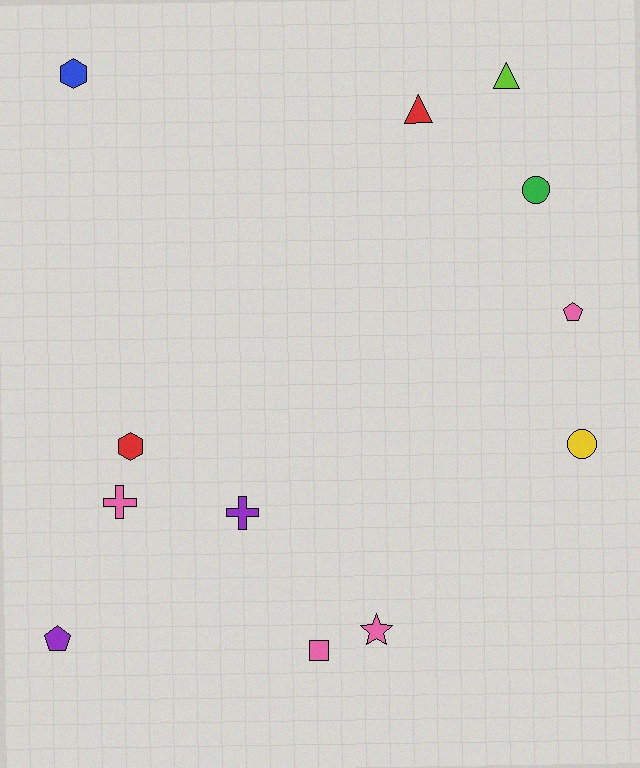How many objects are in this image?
There are 12 objects.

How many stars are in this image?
There is 1 star.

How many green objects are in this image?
There is 1 green object.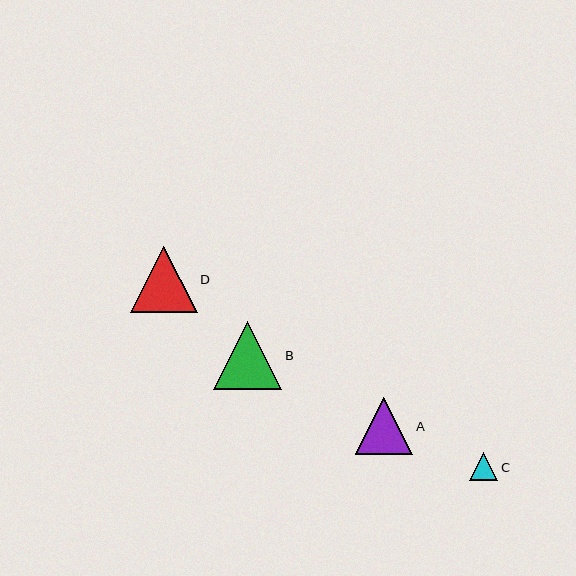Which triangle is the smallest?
Triangle C is the smallest with a size of approximately 28 pixels.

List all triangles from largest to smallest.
From largest to smallest: B, D, A, C.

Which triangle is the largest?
Triangle B is the largest with a size of approximately 69 pixels.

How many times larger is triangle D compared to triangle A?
Triangle D is approximately 1.2 times the size of triangle A.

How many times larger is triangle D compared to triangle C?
Triangle D is approximately 2.4 times the size of triangle C.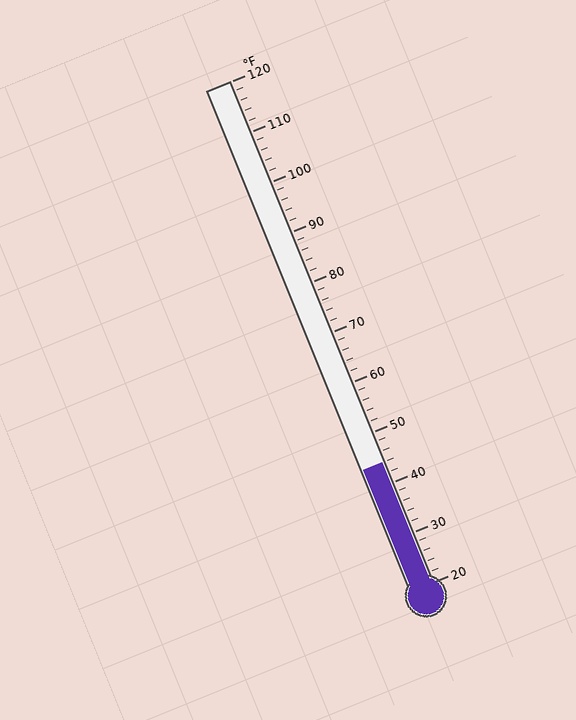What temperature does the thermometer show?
The thermometer shows approximately 44°F.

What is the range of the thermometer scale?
The thermometer scale ranges from 20°F to 120°F.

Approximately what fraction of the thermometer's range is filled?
The thermometer is filled to approximately 25% of its range.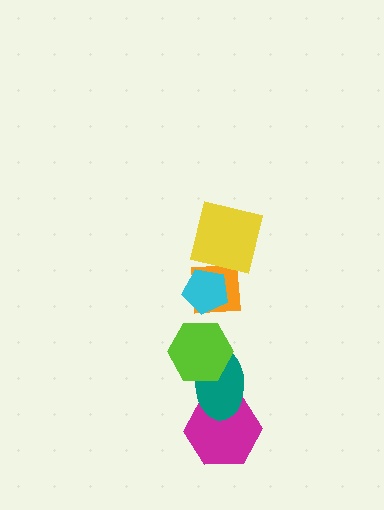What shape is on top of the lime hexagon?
The orange square is on top of the lime hexagon.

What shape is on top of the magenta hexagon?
The teal ellipse is on top of the magenta hexagon.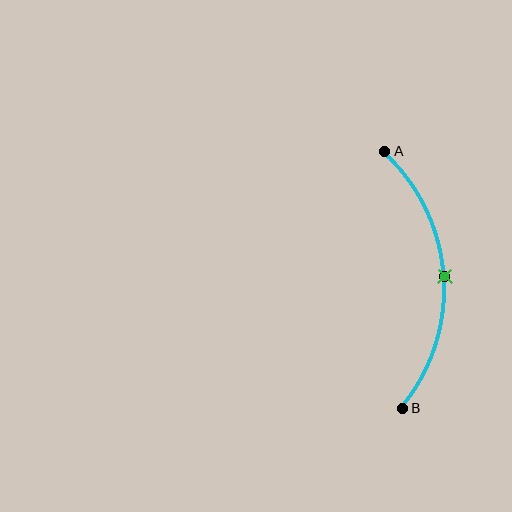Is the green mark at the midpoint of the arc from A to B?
Yes. The green mark lies on the arc at equal arc-length from both A and B — it is the arc midpoint.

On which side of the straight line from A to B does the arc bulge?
The arc bulges to the right of the straight line connecting A and B.